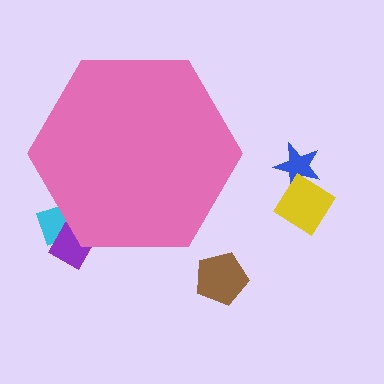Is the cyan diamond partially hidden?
Yes, the cyan diamond is partially hidden behind the pink hexagon.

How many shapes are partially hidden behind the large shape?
2 shapes are partially hidden.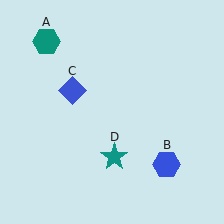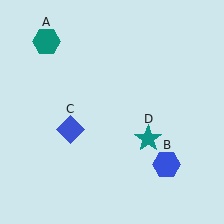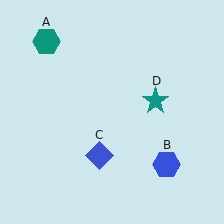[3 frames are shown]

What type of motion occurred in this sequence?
The blue diamond (object C), teal star (object D) rotated counterclockwise around the center of the scene.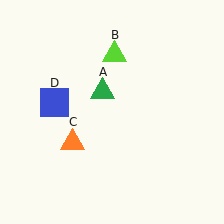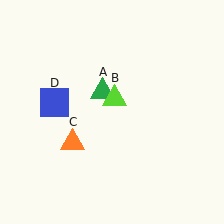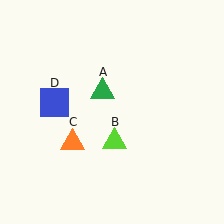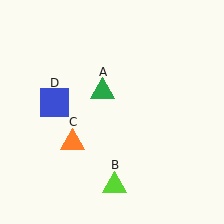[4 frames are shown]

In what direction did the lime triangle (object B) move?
The lime triangle (object B) moved down.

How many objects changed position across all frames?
1 object changed position: lime triangle (object B).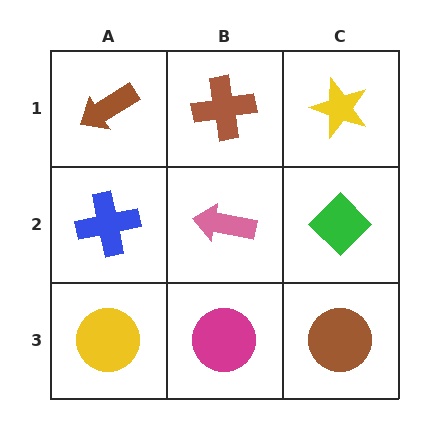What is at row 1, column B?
A brown cross.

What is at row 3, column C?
A brown circle.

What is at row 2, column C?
A green diamond.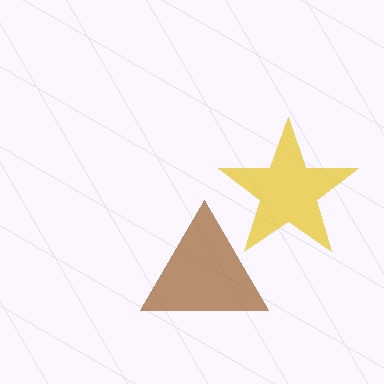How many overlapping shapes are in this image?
There are 2 overlapping shapes in the image.